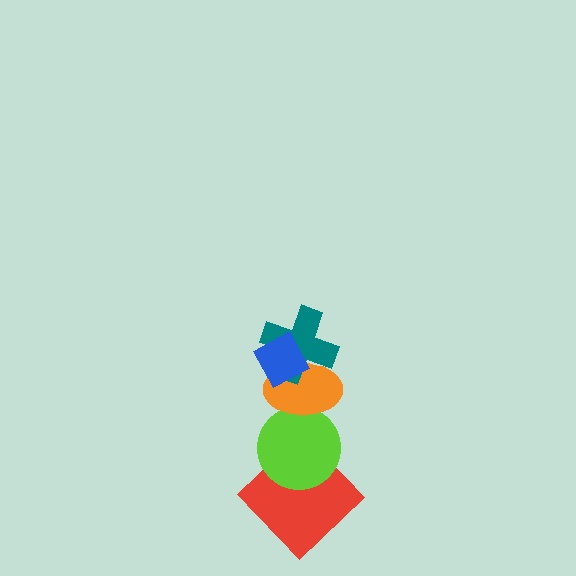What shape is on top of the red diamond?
The lime circle is on top of the red diamond.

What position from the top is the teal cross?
The teal cross is 2nd from the top.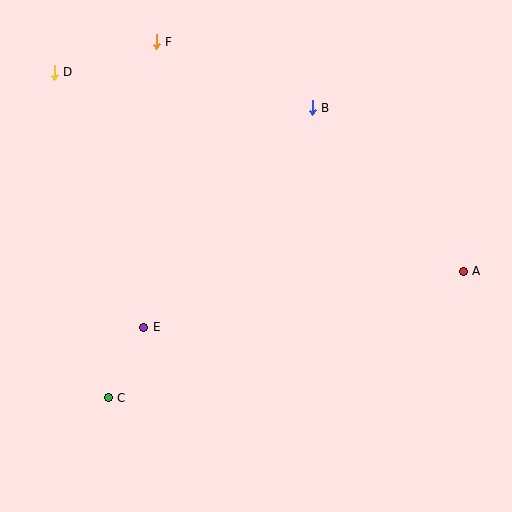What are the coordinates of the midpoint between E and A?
The midpoint between E and A is at (303, 299).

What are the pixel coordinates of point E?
Point E is at (144, 327).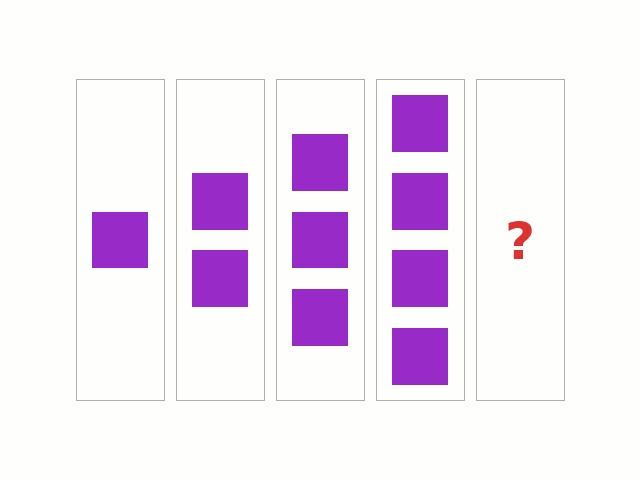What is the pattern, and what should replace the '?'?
The pattern is that each step adds one more square. The '?' should be 5 squares.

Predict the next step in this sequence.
The next step is 5 squares.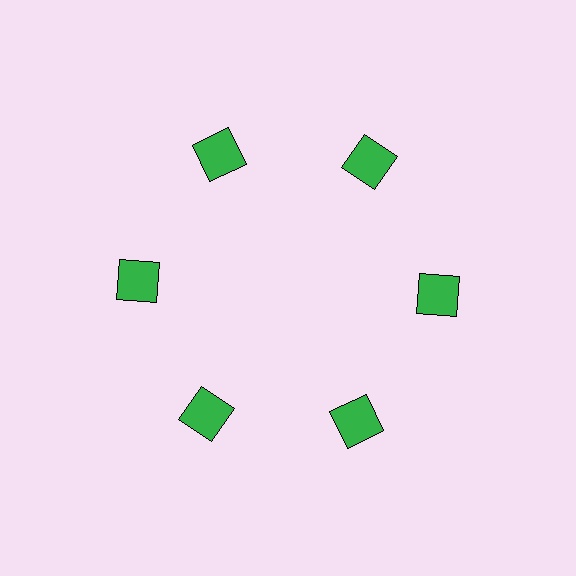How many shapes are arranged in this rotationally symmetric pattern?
There are 6 shapes, arranged in 6 groups of 1.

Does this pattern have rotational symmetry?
Yes, this pattern has 6-fold rotational symmetry. It looks the same after rotating 60 degrees around the center.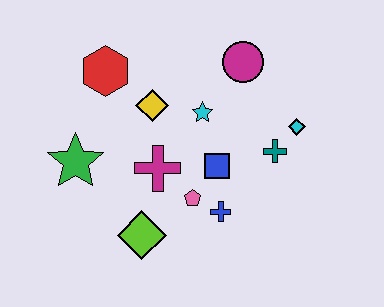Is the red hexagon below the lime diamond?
No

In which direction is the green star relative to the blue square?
The green star is to the left of the blue square.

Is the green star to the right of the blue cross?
No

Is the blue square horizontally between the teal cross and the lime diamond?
Yes